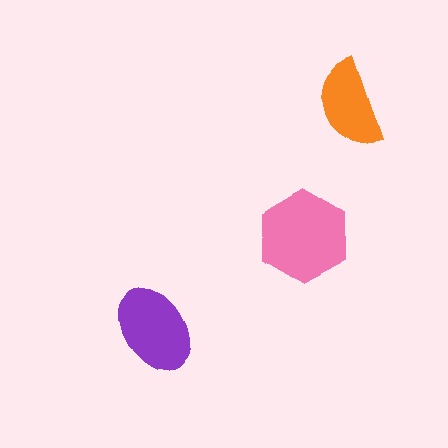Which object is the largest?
The pink hexagon.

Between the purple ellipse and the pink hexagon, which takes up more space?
The pink hexagon.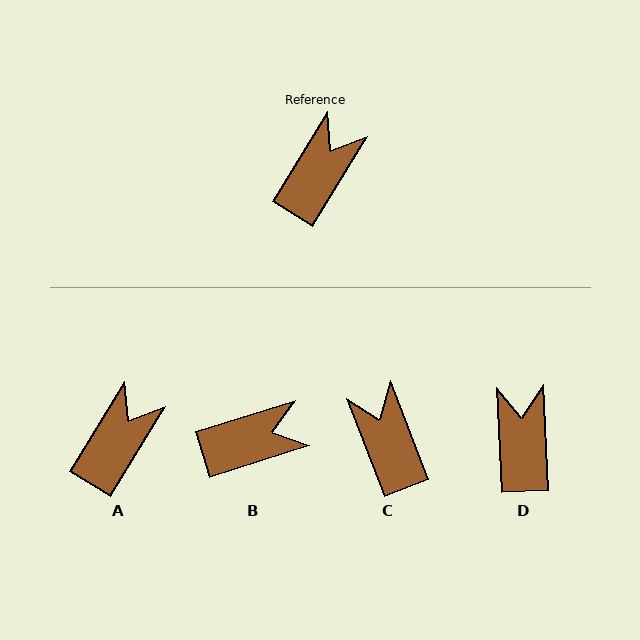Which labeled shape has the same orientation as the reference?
A.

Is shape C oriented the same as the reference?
No, it is off by about 53 degrees.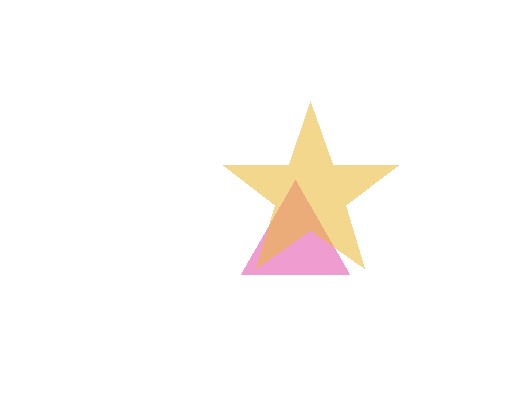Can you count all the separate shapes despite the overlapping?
Yes, there are 2 separate shapes.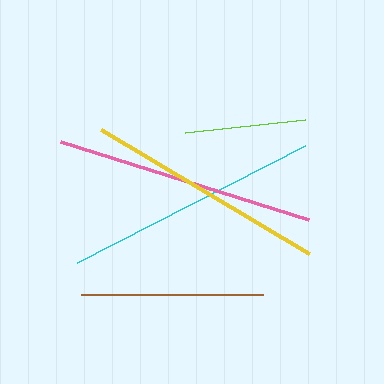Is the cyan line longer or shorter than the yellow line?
The cyan line is longer than the yellow line.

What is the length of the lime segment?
The lime segment is approximately 120 pixels long.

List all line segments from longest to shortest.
From longest to shortest: pink, cyan, yellow, brown, lime.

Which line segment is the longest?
The pink line is the longest at approximately 260 pixels.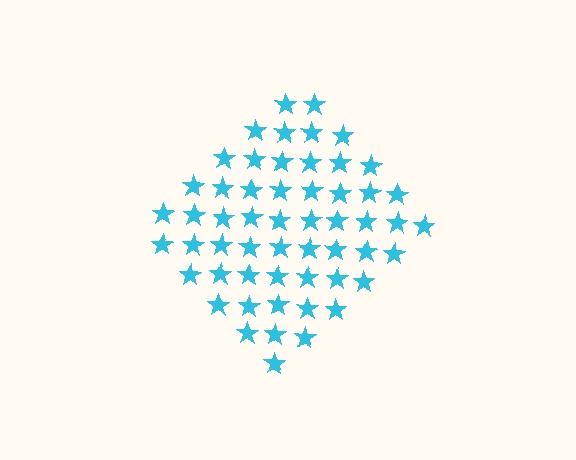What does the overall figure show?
The overall figure shows a diamond.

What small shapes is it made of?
It is made of small stars.